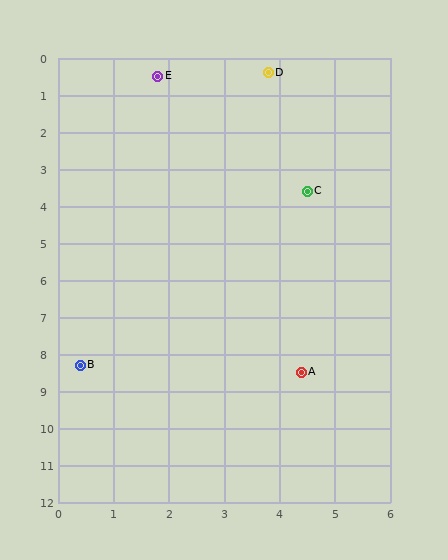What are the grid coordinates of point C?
Point C is at approximately (4.5, 3.6).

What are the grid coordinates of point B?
Point B is at approximately (0.4, 8.3).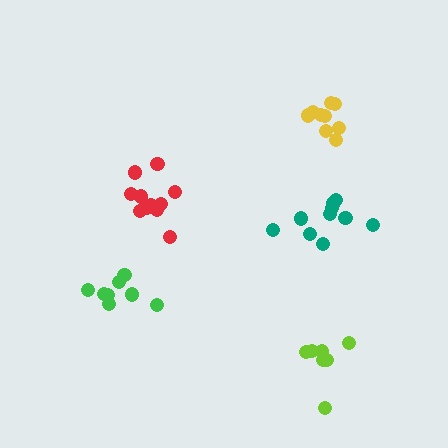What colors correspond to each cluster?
The clusters are colored: teal, yellow, red, green, lime.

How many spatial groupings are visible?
There are 5 spatial groupings.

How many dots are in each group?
Group 1: 10 dots, Group 2: 9 dots, Group 3: 11 dots, Group 4: 8 dots, Group 5: 7 dots (45 total).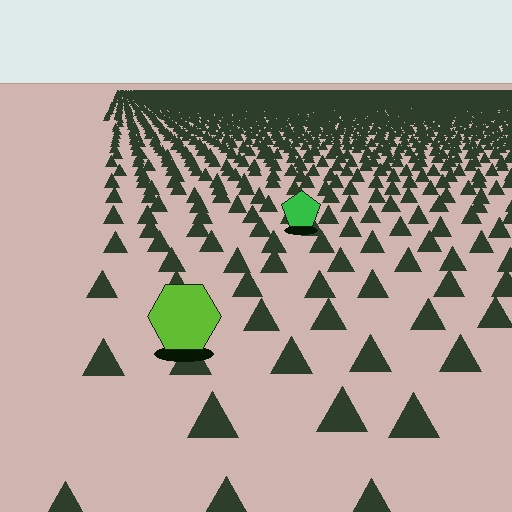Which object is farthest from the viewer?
The green pentagon is farthest from the viewer. It appears smaller and the ground texture around it is denser.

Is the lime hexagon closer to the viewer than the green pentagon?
Yes. The lime hexagon is closer — you can tell from the texture gradient: the ground texture is coarser near it.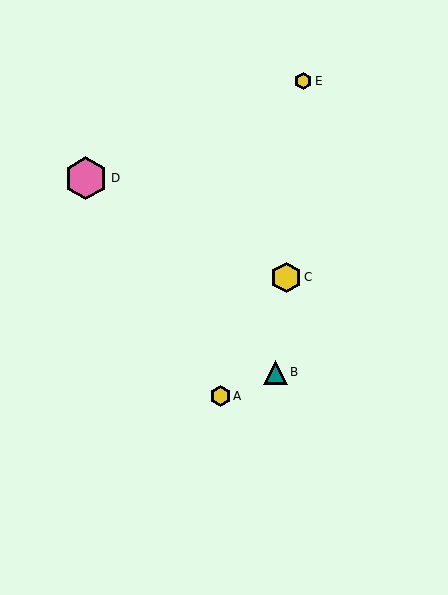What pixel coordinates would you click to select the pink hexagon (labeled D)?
Click at (86, 178) to select the pink hexagon D.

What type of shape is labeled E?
Shape E is a yellow hexagon.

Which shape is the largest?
The pink hexagon (labeled D) is the largest.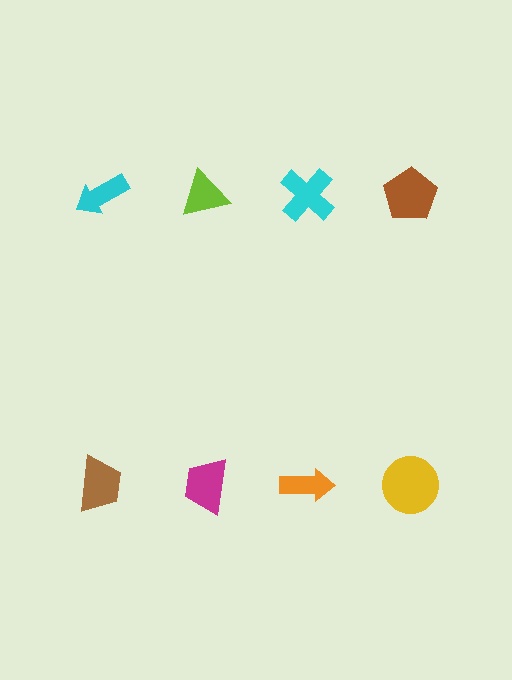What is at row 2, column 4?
A yellow circle.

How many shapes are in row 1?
4 shapes.